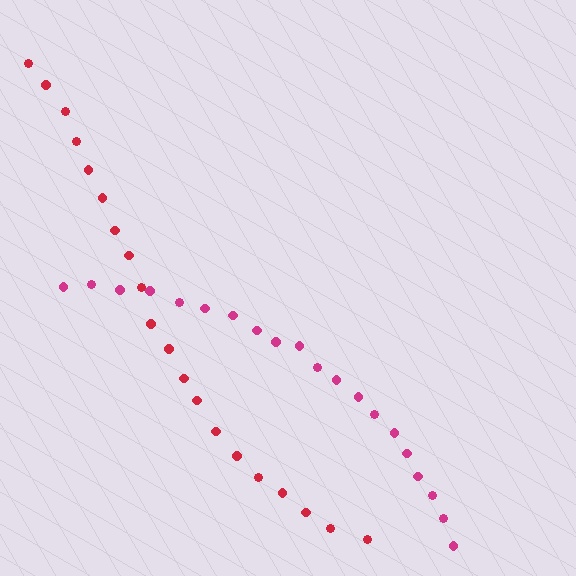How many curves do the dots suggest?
There are 2 distinct paths.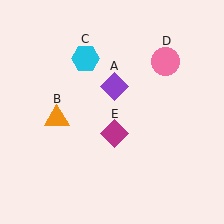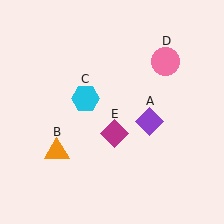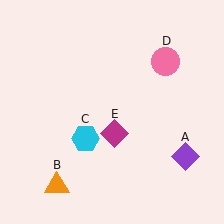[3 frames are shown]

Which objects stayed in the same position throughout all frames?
Pink circle (object D) and magenta diamond (object E) remained stationary.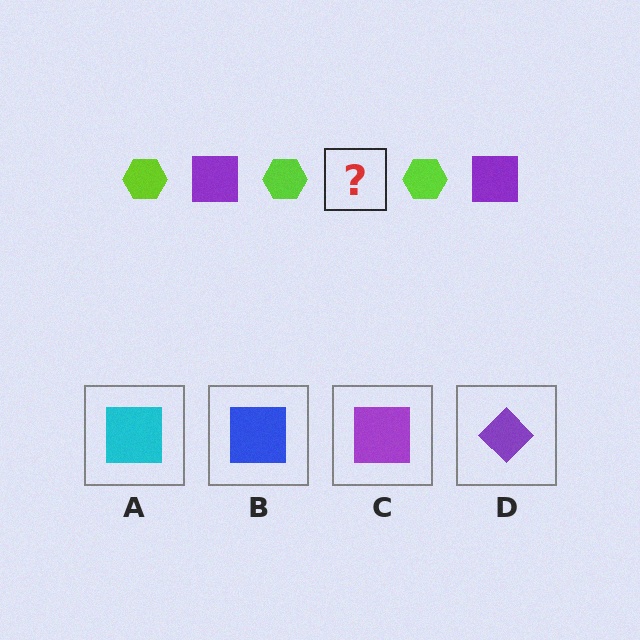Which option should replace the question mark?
Option C.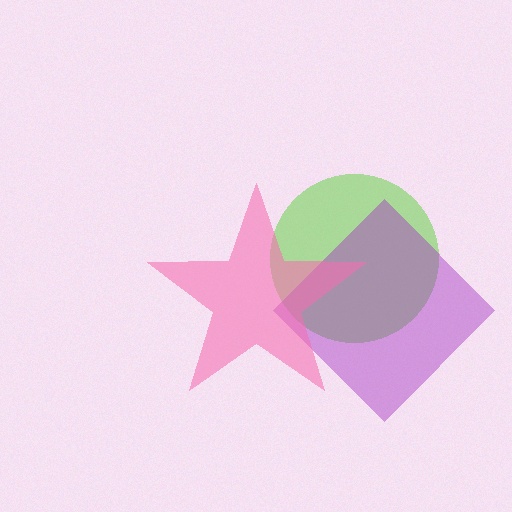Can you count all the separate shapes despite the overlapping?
Yes, there are 3 separate shapes.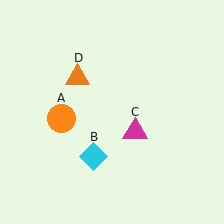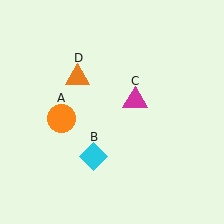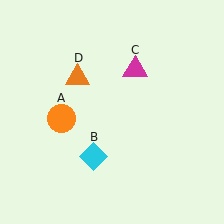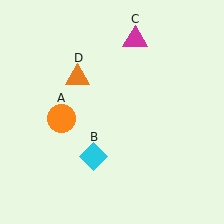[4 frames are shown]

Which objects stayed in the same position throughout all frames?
Orange circle (object A) and cyan diamond (object B) and orange triangle (object D) remained stationary.